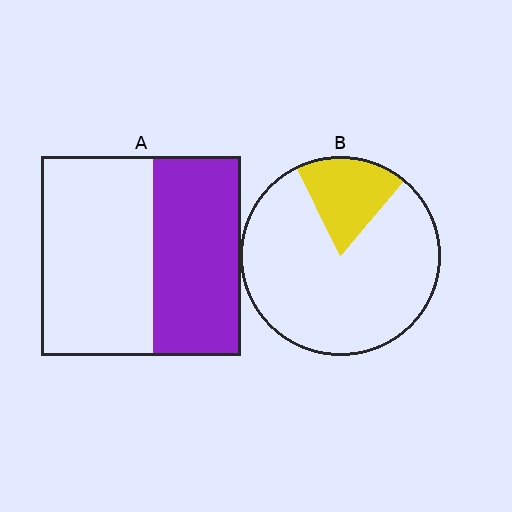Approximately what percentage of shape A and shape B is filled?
A is approximately 45% and B is approximately 20%.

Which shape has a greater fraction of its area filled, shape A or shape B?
Shape A.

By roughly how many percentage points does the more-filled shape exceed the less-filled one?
By roughly 25 percentage points (A over B).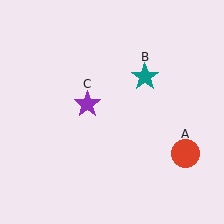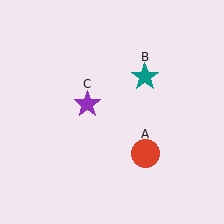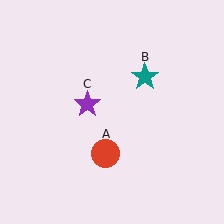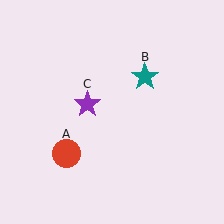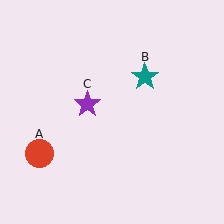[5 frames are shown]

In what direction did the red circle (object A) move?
The red circle (object A) moved left.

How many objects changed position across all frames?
1 object changed position: red circle (object A).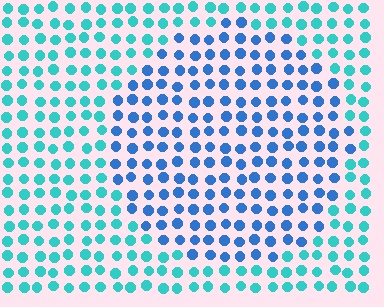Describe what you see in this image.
The image is filled with small cyan elements in a uniform arrangement. A circle-shaped region is visible where the elements are tinted to a slightly different hue, forming a subtle color boundary.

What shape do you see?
I see a circle.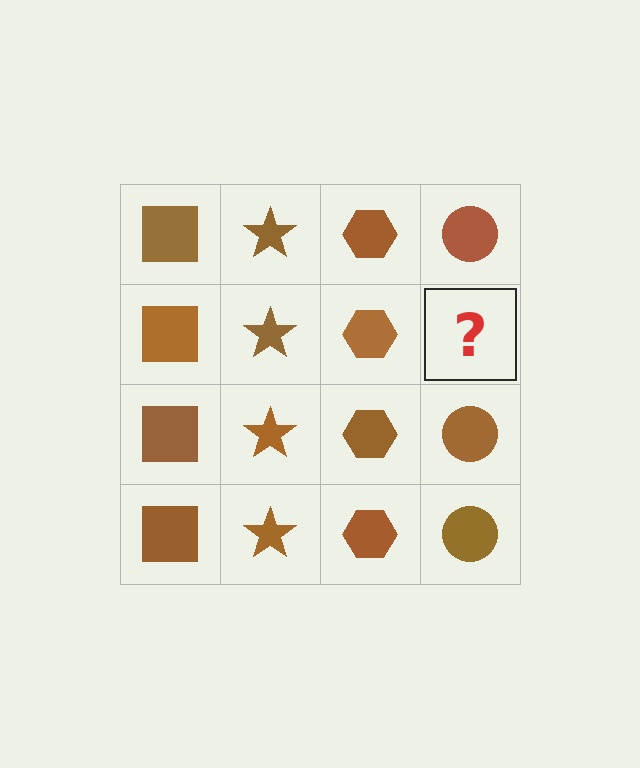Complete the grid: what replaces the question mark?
The question mark should be replaced with a brown circle.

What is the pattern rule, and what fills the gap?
The rule is that each column has a consistent shape. The gap should be filled with a brown circle.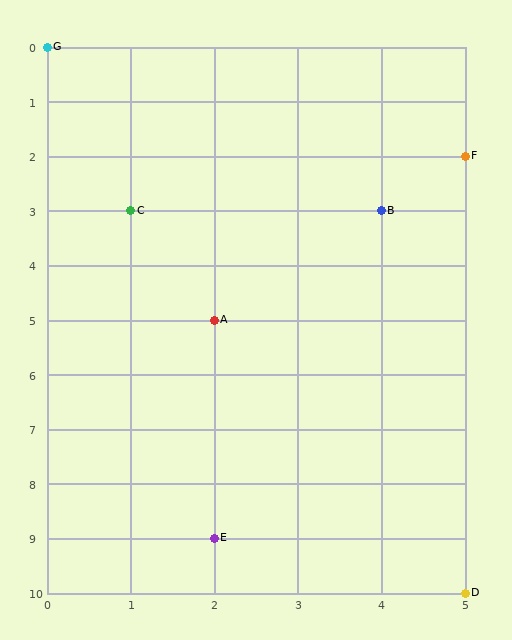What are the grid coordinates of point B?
Point B is at grid coordinates (4, 3).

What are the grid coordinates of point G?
Point G is at grid coordinates (0, 0).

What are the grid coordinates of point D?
Point D is at grid coordinates (5, 10).